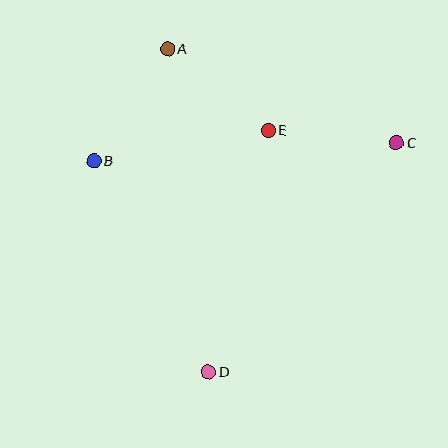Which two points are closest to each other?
Points C and E are closest to each other.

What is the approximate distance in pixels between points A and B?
The distance between A and B is approximately 134 pixels.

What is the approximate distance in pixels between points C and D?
The distance between C and D is approximately 296 pixels.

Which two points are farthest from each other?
Points A and D are farthest from each other.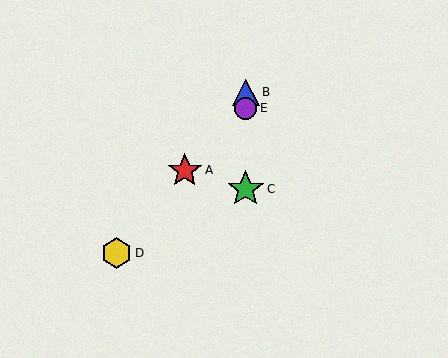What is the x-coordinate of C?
Object C is at x≈246.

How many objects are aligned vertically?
3 objects (B, C, E) are aligned vertically.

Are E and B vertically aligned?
Yes, both are at x≈246.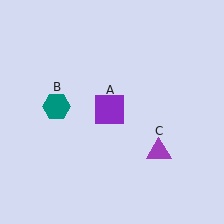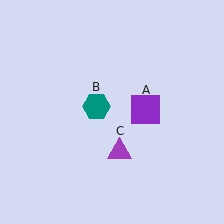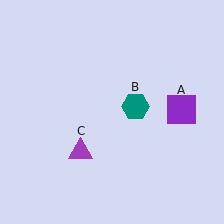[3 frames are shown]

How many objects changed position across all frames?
3 objects changed position: purple square (object A), teal hexagon (object B), purple triangle (object C).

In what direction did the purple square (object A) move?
The purple square (object A) moved right.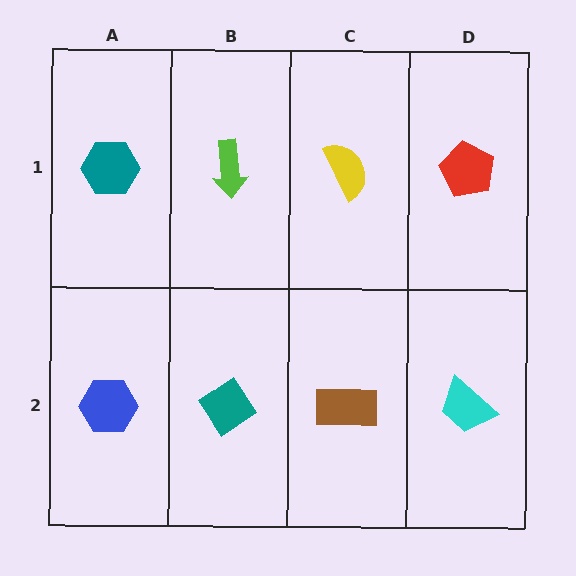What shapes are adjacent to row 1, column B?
A teal diamond (row 2, column B), a teal hexagon (row 1, column A), a yellow semicircle (row 1, column C).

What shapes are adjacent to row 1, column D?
A cyan trapezoid (row 2, column D), a yellow semicircle (row 1, column C).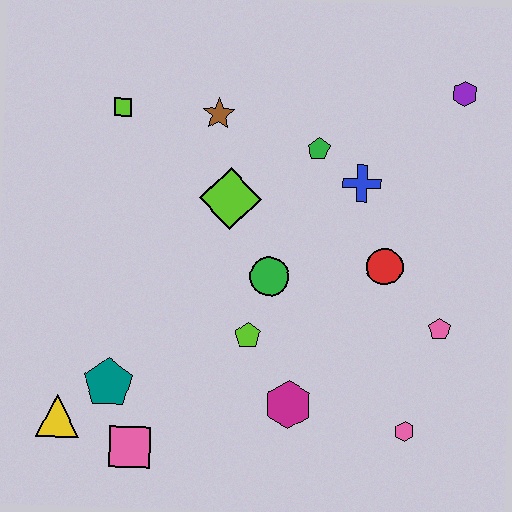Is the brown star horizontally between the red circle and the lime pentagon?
No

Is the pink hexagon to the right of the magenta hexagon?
Yes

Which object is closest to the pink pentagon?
The red circle is closest to the pink pentagon.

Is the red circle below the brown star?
Yes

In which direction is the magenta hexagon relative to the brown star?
The magenta hexagon is below the brown star.